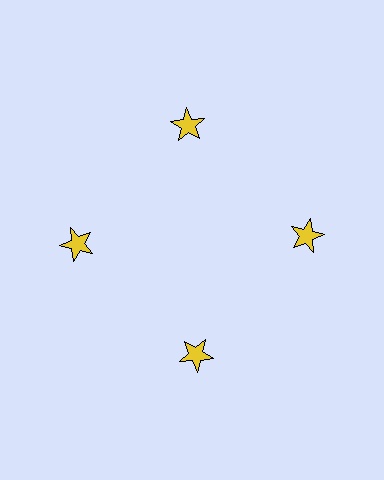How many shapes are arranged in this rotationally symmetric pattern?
There are 4 shapes, arranged in 4 groups of 1.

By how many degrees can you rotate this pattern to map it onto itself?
The pattern maps onto itself every 90 degrees of rotation.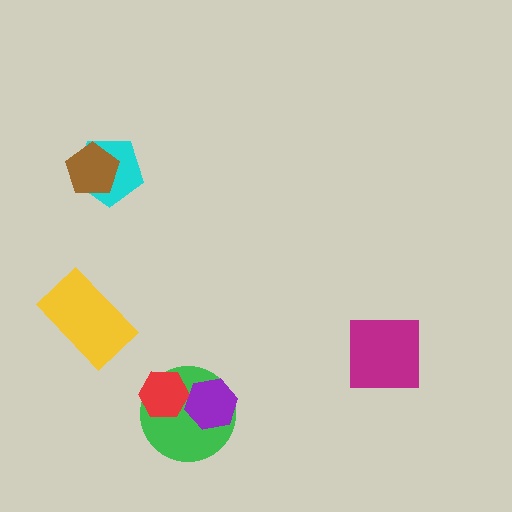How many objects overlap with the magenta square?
0 objects overlap with the magenta square.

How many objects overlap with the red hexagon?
1 object overlaps with the red hexagon.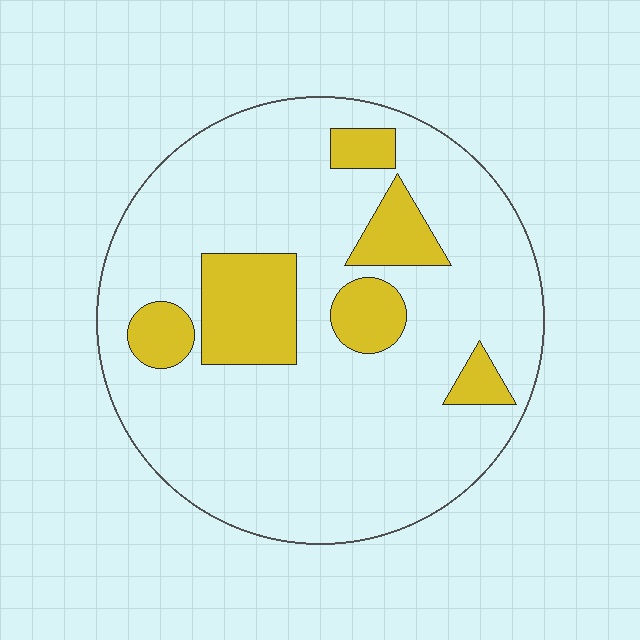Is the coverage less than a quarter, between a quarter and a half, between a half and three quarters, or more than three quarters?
Less than a quarter.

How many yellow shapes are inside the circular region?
6.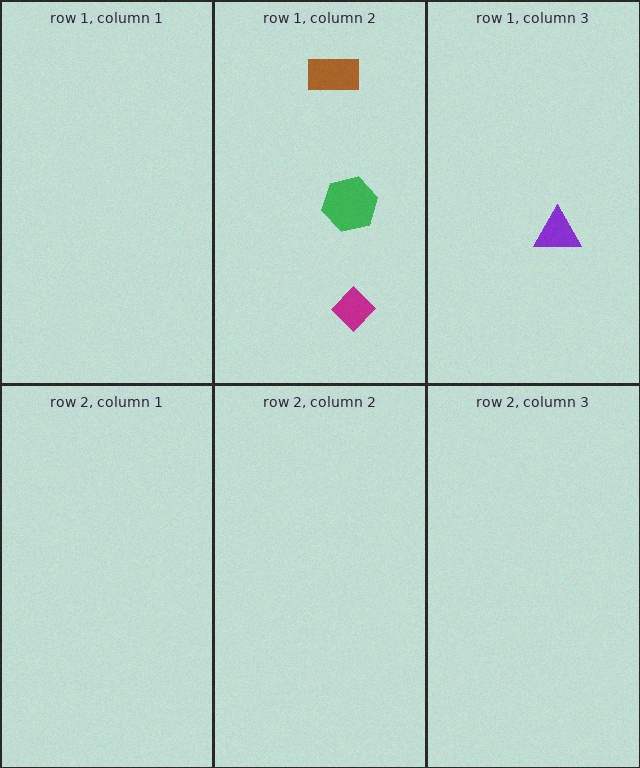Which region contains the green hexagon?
The row 1, column 2 region.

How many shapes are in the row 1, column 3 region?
1.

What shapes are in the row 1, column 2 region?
The green hexagon, the magenta diamond, the brown rectangle.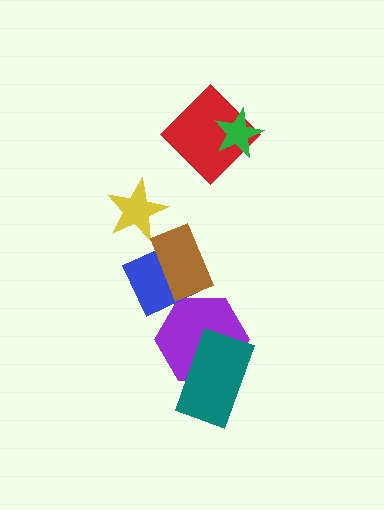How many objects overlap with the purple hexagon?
2 objects overlap with the purple hexagon.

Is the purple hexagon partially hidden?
Yes, it is partially covered by another shape.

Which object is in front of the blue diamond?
The brown rectangle is in front of the blue diamond.